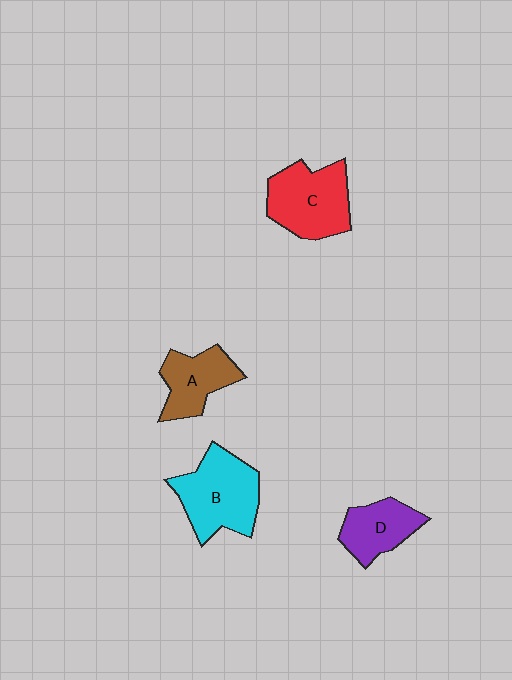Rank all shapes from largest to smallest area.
From largest to smallest: B (cyan), C (red), A (brown), D (purple).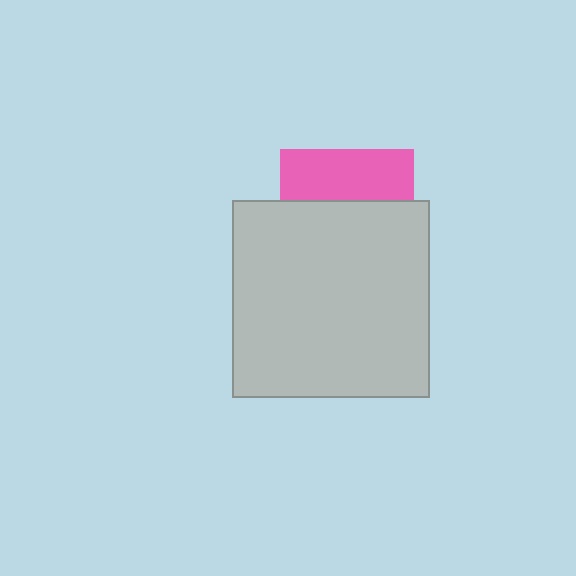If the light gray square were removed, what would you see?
You would see the complete pink square.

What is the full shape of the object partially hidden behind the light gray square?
The partially hidden object is a pink square.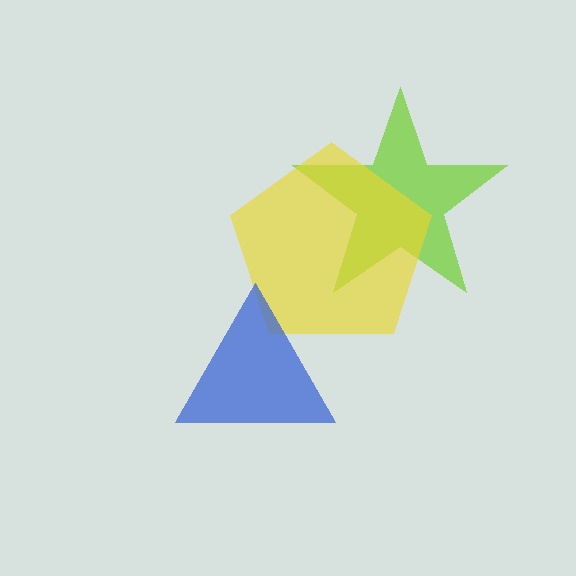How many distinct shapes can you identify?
There are 3 distinct shapes: a lime star, a yellow pentagon, a blue triangle.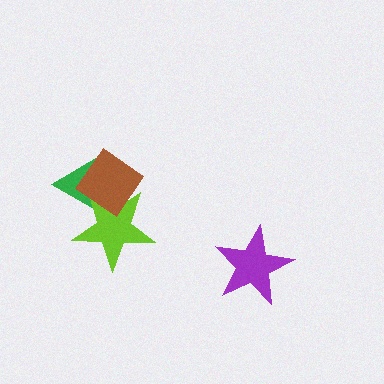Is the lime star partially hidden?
Yes, it is partially covered by another shape.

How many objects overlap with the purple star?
0 objects overlap with the purple star.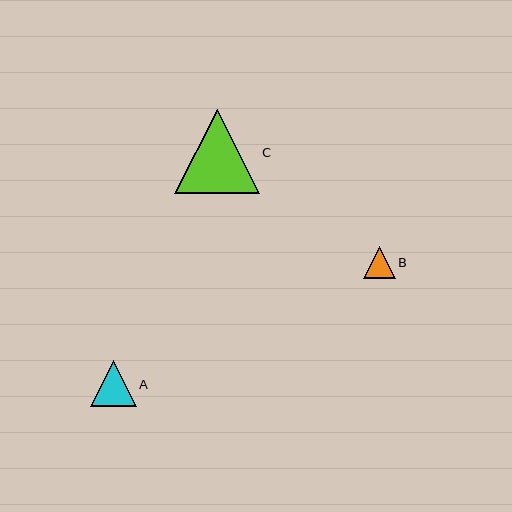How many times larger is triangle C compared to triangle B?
Triangle C is approximately 2.7 times the size of triangle B.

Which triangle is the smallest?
Triangle B is the smallest with a size of approximately 32 pixels.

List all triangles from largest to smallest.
From largest to smallest: C, A, B.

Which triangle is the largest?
Triangle C is the largest with a size of approximately 84 pixels.